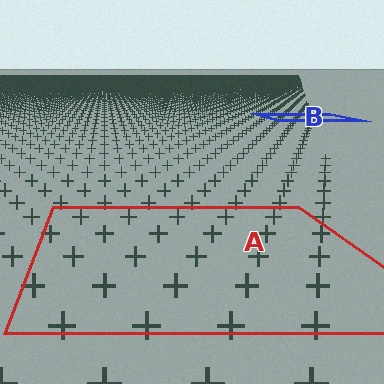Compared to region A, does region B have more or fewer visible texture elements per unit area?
Region B has more texture elements per unit area — they are packed more densely because it is farther away.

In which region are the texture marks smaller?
The texture marks are smaller in region B, because it is farther away.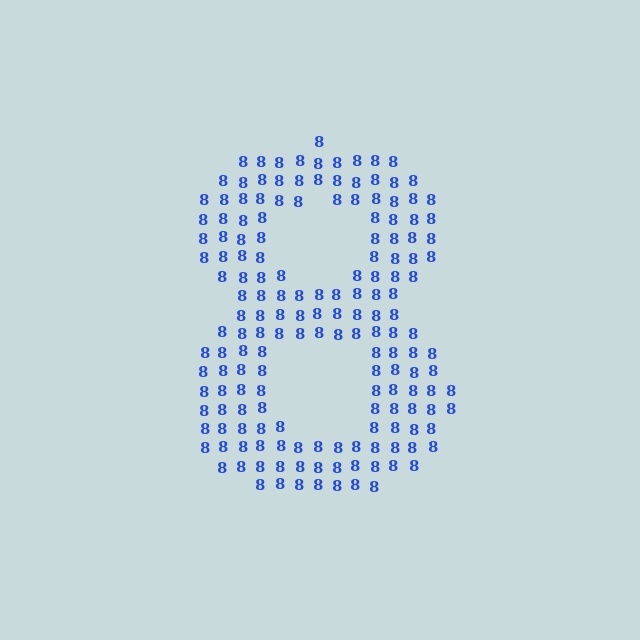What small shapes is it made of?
It is made of small digit 8's.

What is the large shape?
The large shape is the digit 8.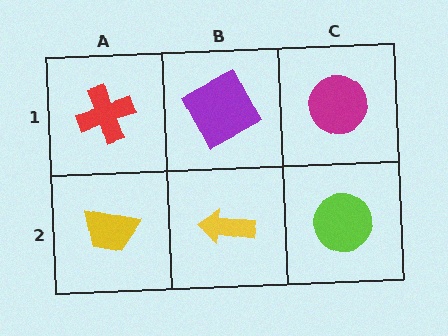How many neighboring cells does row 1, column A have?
2.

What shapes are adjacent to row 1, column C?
A lime circle (row 2, column C), a purple square (row 1, column B).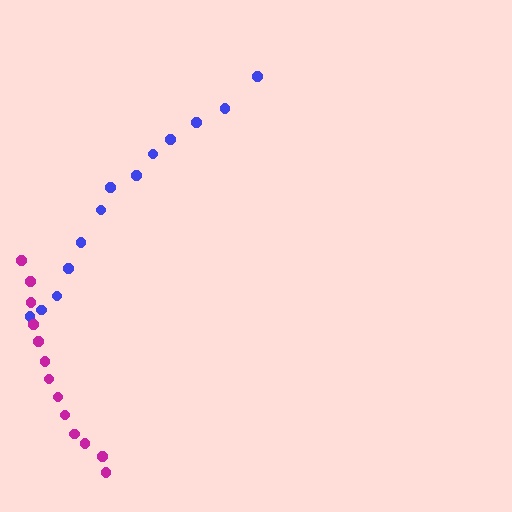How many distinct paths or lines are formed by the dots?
There are 2 distinct paths.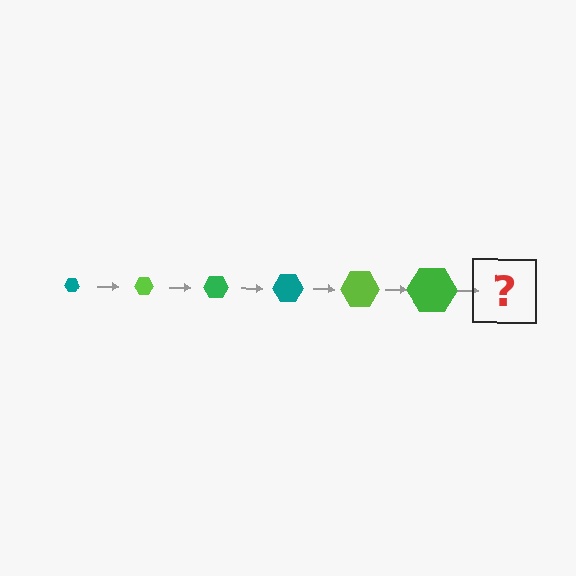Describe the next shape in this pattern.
It should be a teal hexagon, larger than the previous one.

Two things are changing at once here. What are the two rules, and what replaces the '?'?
The two rules are that the hexagon grows larger each step and the color cycles through teal, lime, and green. The '?' should be a teal hexagon, larger than the previous one.